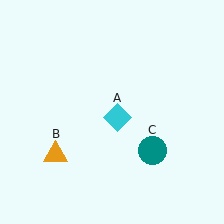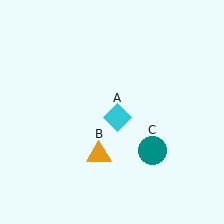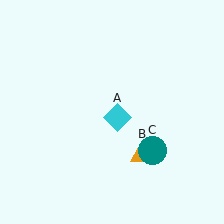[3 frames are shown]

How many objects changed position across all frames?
1 object changed position: orange triangle (object B).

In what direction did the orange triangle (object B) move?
The orange triangle (object B) moved right.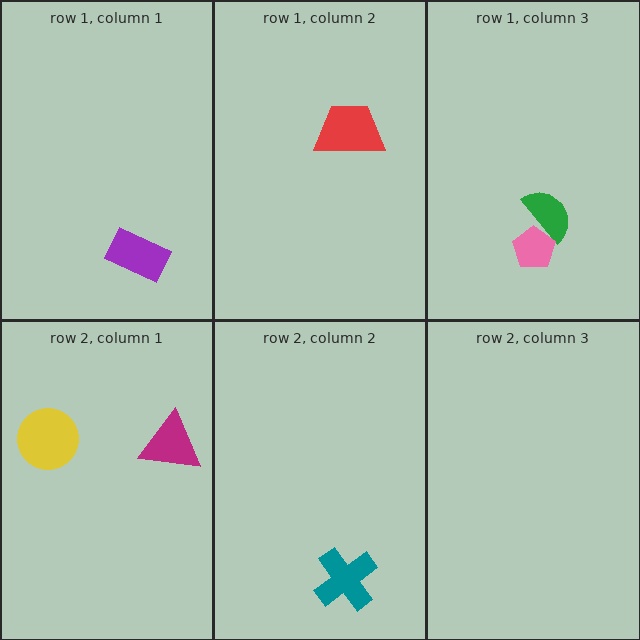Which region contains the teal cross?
The row 2, column 2 region.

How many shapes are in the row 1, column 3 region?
2.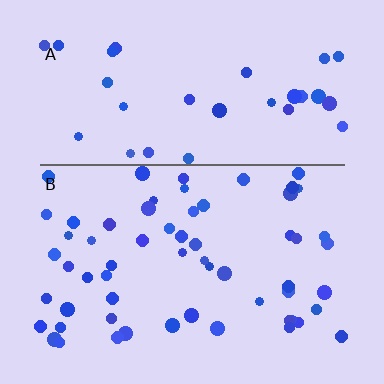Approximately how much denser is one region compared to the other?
Approximately 1.8× — region B over region A.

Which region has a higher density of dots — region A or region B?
B (the bottom).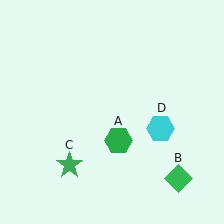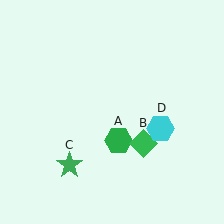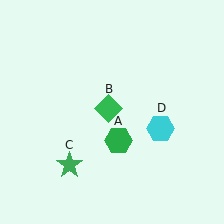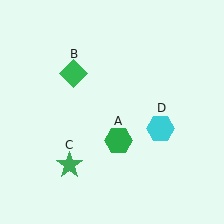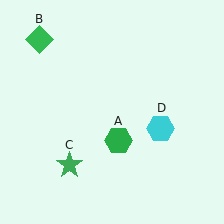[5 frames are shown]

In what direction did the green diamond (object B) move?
The green diamond (object B) moved up and to the left.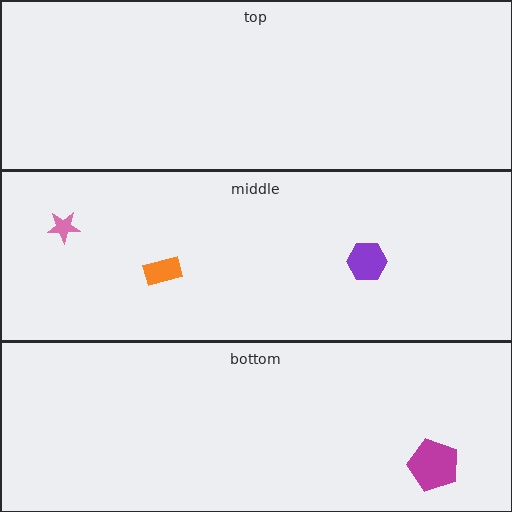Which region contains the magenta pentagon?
The bottom region.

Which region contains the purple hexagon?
The middle region.